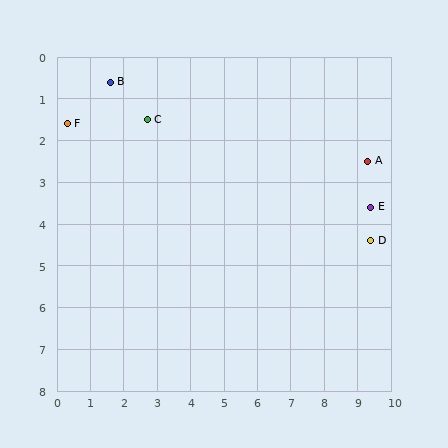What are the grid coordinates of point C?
Point C is at approximately (2.7, 1.5).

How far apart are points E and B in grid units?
Points E and B are about 8.4 grid units apart.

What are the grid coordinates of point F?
Point F is at approximately (0.3, 1.6).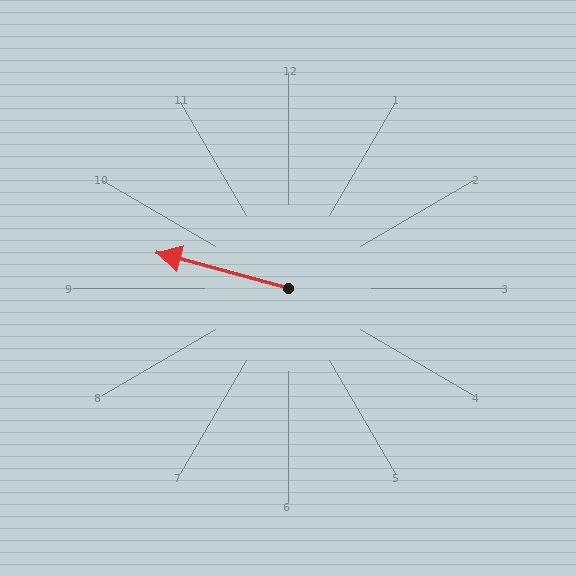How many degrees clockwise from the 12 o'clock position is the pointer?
Approximately 285 degrees.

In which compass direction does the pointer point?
West.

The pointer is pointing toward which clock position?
Roughly 10 o'clock.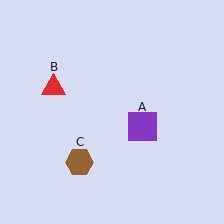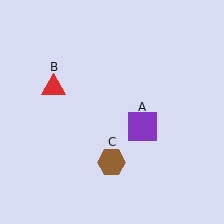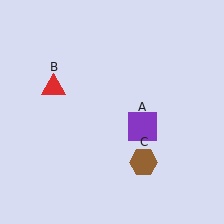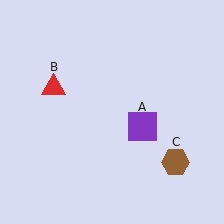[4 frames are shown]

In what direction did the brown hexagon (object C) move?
The brown hexagon (object C) moved right.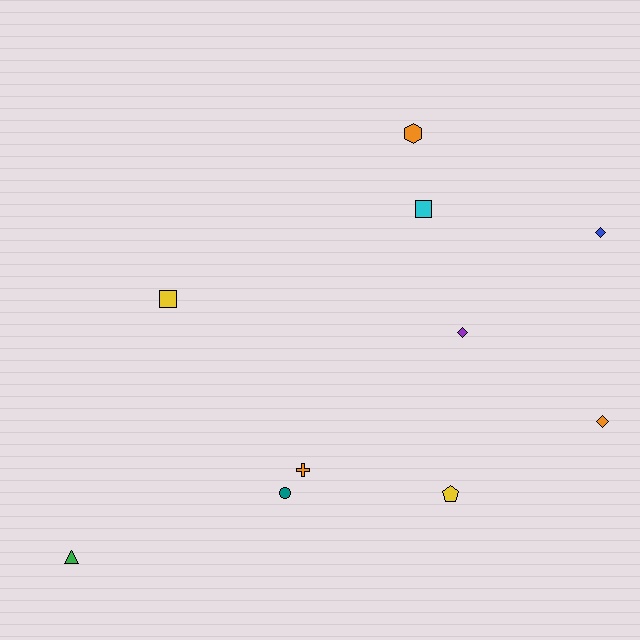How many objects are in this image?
There are 10 objects.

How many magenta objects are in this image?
There are no magenta objects.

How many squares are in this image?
There are 2 squares.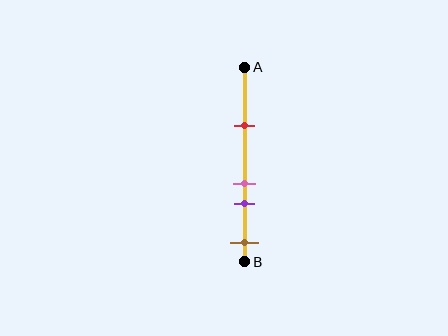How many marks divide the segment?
There are 4 marks dividing the segment.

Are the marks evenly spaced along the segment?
No, the marks are not evenly spaced.